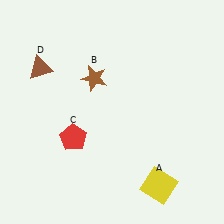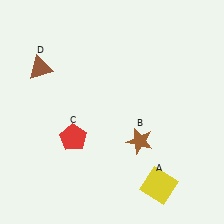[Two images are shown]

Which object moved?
The brown star (B) moved down.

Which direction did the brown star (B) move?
The brown star (B) moved down.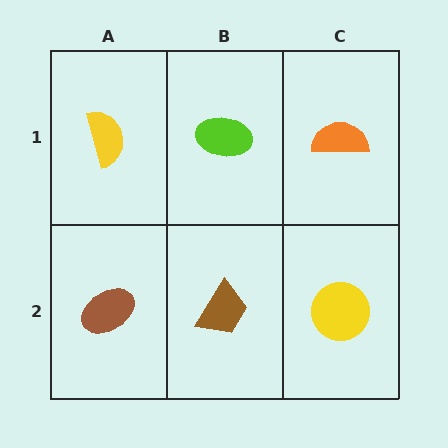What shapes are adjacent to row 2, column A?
A yellow semicircle (row 1, column A), a brown trapezoid (row 2, column B).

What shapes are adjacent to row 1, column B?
A brown trapezoid (row 2, column B), a yellow semicircle (row 1, column A), an orange semicircle (row 1, column C).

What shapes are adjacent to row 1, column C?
A yellow circle (row 2, column C), a lime ellipse (row 1, column B).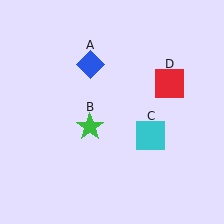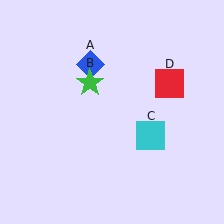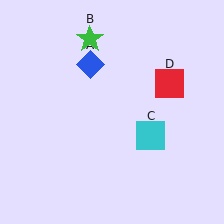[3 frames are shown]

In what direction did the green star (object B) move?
The green star (object B) moved up.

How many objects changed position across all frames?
1 object changed position: green star (object B).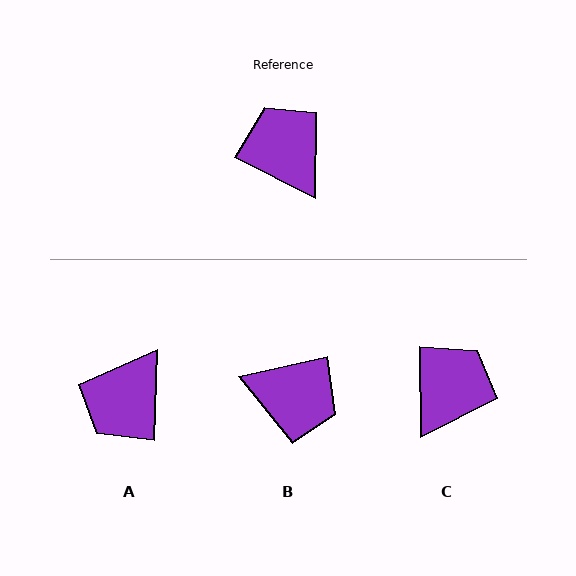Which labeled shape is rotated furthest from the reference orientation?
B, about 140 degrees away.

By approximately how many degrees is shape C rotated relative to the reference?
Approximately 62 degrees clockwise.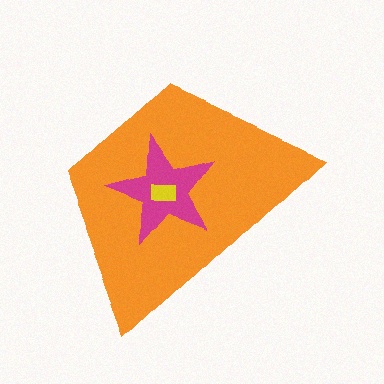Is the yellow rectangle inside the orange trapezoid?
Yes.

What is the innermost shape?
The yellow rectangle.